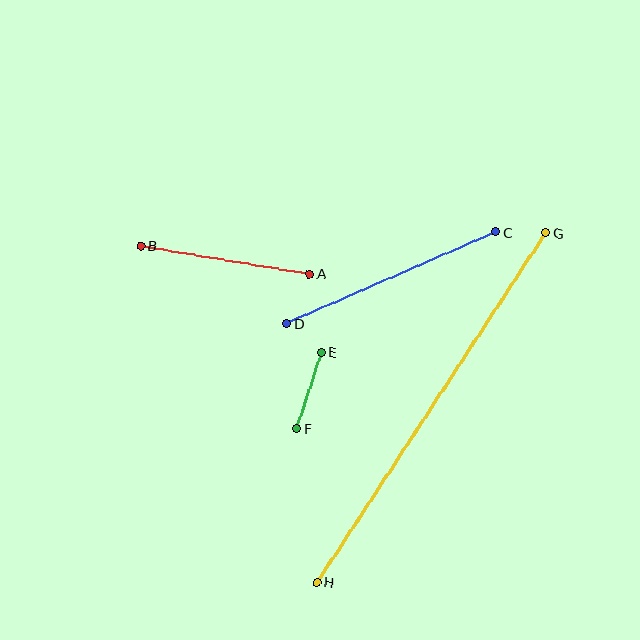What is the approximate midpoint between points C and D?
The midpoint is at approximately (391, 278) pixels.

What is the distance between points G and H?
The distance is approximately 418 pixels.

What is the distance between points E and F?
The distance is approximately 80 pixels.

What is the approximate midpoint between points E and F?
The midpoint is at approximately (309, 390) pixels.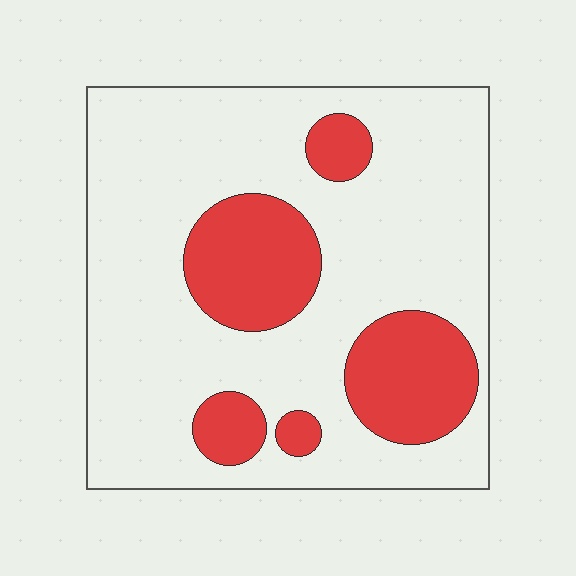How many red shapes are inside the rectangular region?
5.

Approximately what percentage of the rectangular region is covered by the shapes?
Approximately 25%.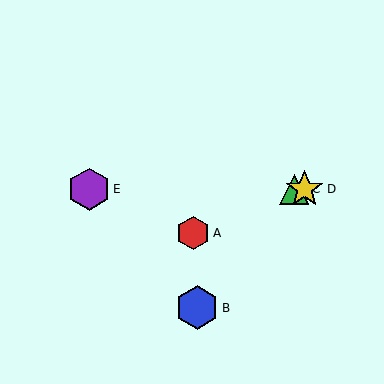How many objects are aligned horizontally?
3 objects (C, D, E) are aligned horizontally.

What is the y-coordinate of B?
Object B is at y≈308.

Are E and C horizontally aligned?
Yes, both are at y≈189.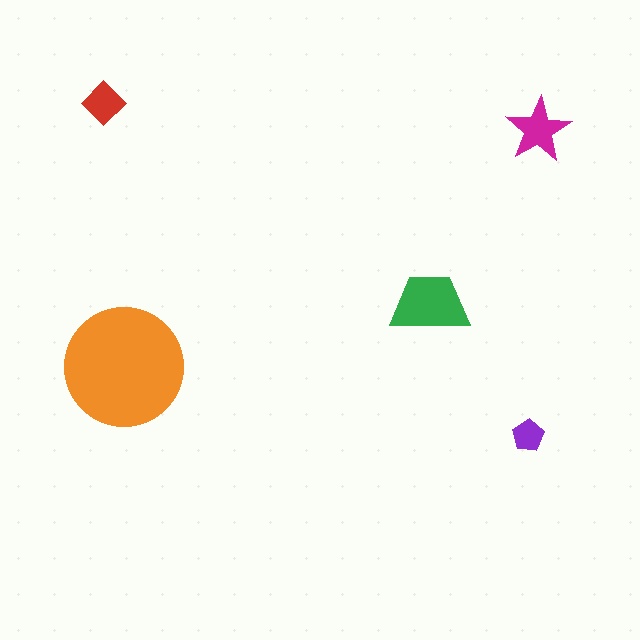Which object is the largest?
The orange circle.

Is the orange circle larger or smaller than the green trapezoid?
Larger.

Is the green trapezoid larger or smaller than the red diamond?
Larger.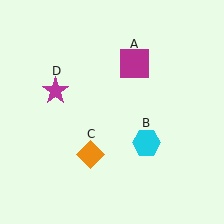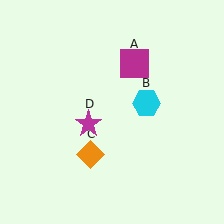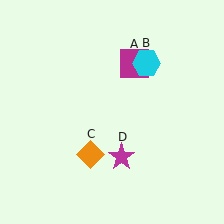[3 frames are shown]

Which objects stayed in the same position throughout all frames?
Magenta square (object A) and orange diamond (object C) remained stationary.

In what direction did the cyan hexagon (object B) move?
The cyan hexagon (object B) moved up.